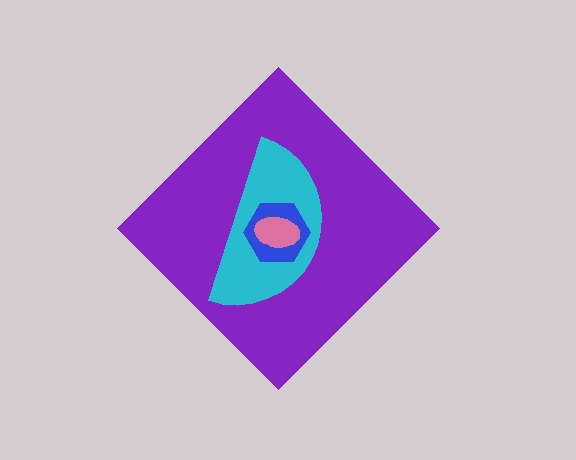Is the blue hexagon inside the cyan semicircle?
Yes.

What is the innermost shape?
The pink ellipse.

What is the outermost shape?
The purple diamond.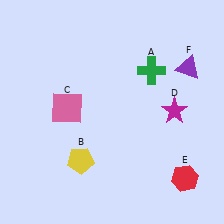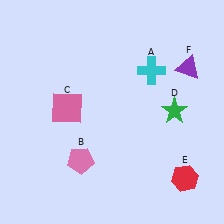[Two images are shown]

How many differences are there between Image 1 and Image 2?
There are 3 differences between the two images.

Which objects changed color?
A changed from green to cyan. B changed from yellow to pink. D changed from magenta to green.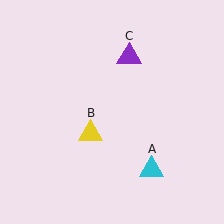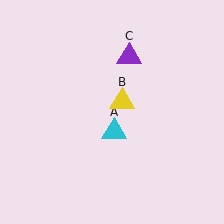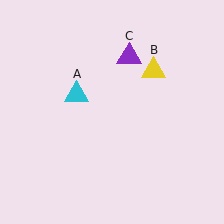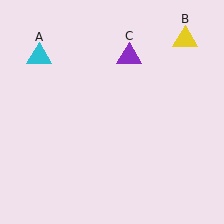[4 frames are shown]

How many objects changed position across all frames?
2 objects changed position: cyan triangle (object A), yellow triangle (object B).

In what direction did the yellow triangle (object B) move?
The yellow triangle (object B) moved up and to the right.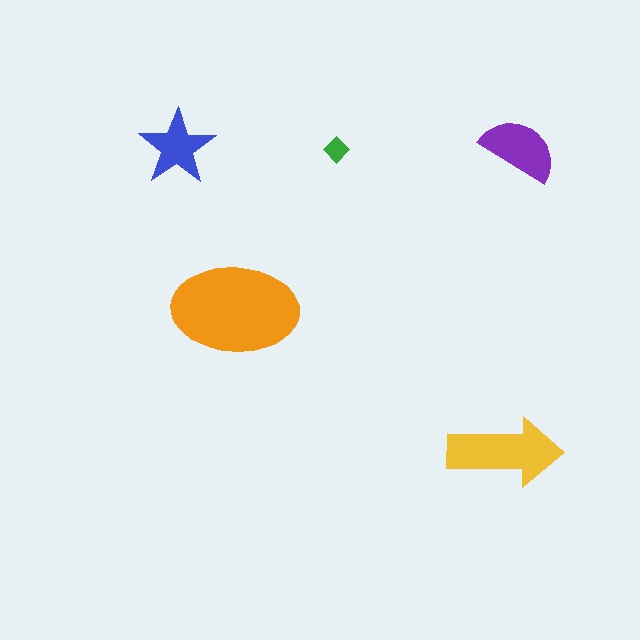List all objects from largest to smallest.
The orange ellipse, the yellow arrow, the purple semicircle, the blue star, the green diamond.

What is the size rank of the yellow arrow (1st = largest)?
2nd.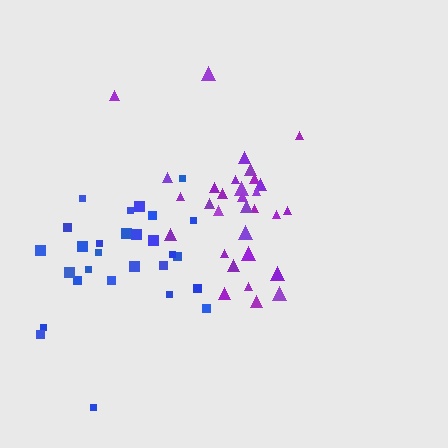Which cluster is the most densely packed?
Purple.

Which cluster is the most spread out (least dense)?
Blue.